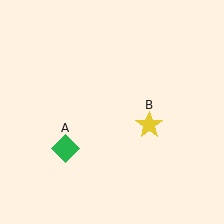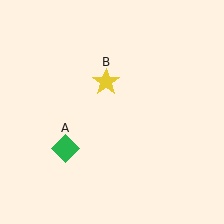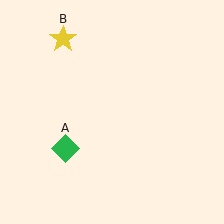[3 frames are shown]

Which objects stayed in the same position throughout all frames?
Green diamond (object A) remained stationary.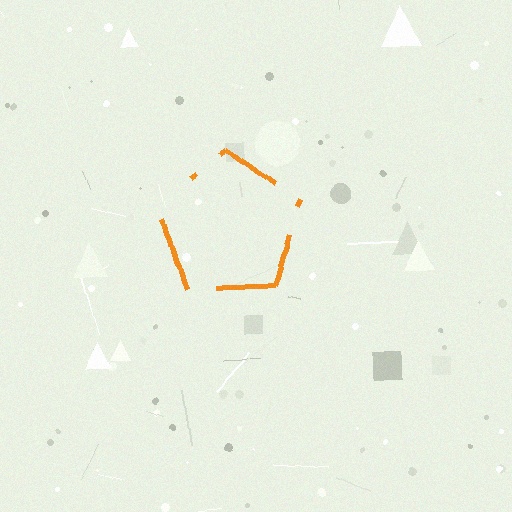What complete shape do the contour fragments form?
The contour fragments form a pentagon.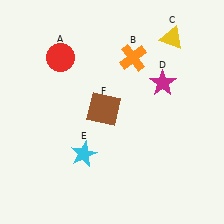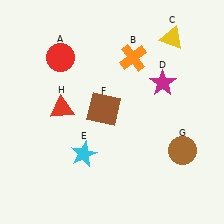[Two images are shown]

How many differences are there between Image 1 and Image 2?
There are 2 differences between the two images.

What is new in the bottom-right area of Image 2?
A brown circle (G) was added in the bottom-right area of Image 2.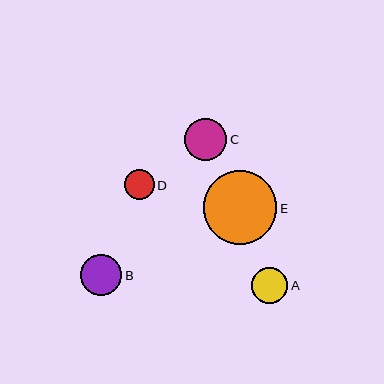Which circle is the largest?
Circle E is the largest with a size of approximately 74 pixels.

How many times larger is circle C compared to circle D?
Circle C is approximately 1.4 times the size of circle D.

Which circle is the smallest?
Circle D is the smallest with a size of approximately 30 pixels.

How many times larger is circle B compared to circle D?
Circle B is approximately 1.4 times the size of circle D.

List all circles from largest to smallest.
From largest to smallest: E, C, B, A, D.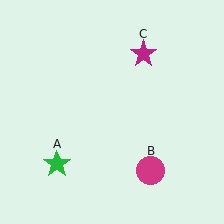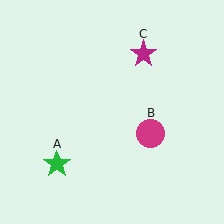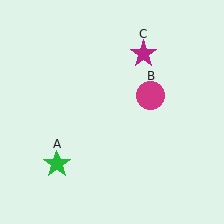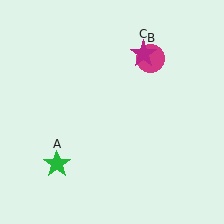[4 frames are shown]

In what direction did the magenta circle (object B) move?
The magenta circle (object B) moved up.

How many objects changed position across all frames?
1 object changed position: magenta circle (object B).